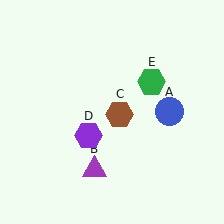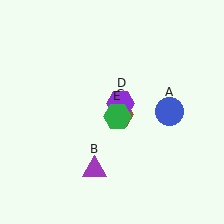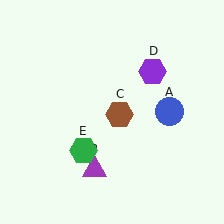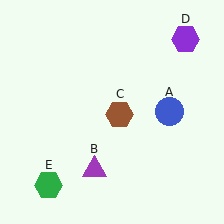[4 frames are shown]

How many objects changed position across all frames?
2 objects changed position: purple hexagon (object D), green hexagon (object E).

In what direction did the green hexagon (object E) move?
The green hexagon (object E) moved down and to the left.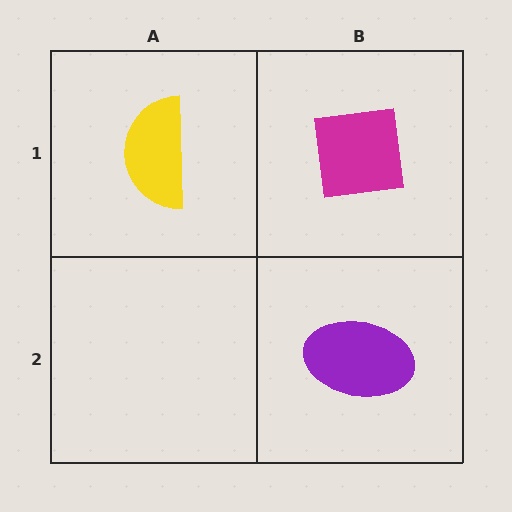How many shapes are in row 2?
1 shape.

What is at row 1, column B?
A magenta square.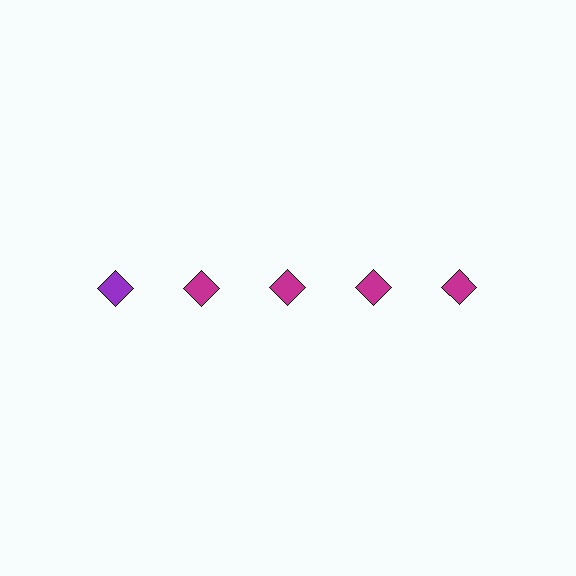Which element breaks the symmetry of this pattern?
The purple diamond in the top row, leftmost column breaks the symmetry. All other shapes are magenta diamonds.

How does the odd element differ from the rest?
It has a different color: purple instead of magenta.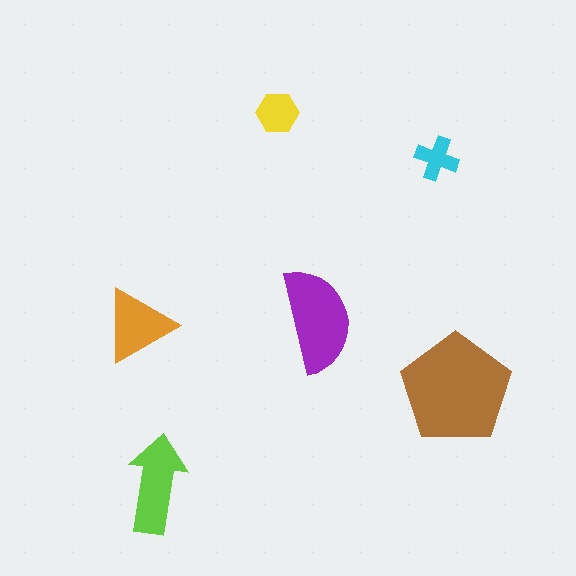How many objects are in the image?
There are 6 objects in the image.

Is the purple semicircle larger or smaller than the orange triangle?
Larger.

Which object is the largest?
The brown pentagon.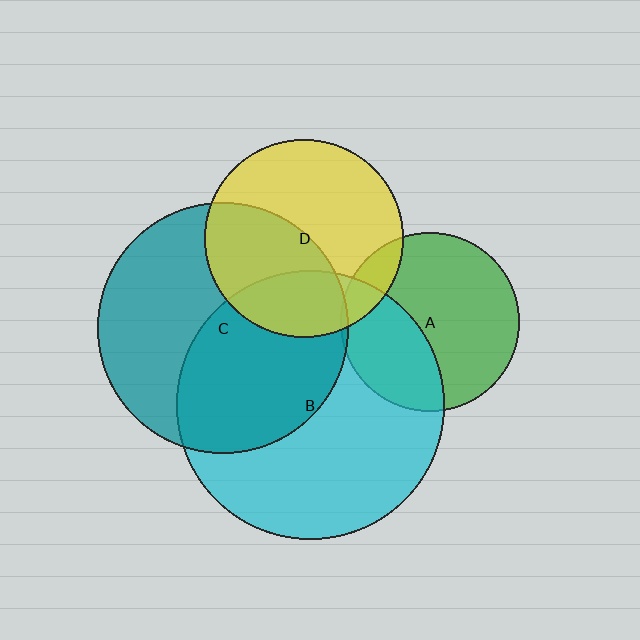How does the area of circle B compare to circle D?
Approximately 1.8 times.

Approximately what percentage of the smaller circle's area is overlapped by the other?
Approximately 45%.